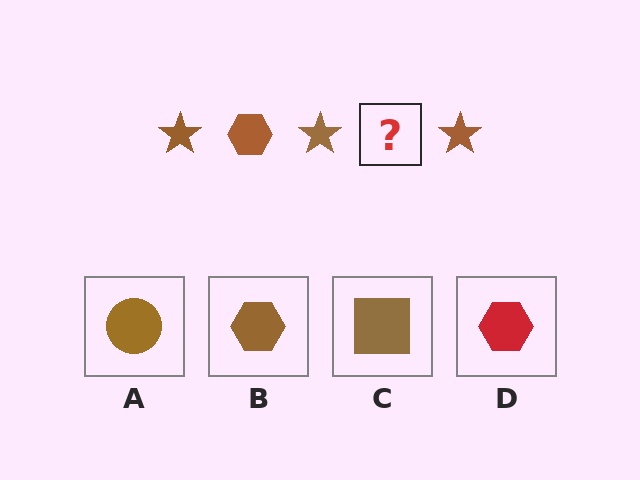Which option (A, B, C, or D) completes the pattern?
B.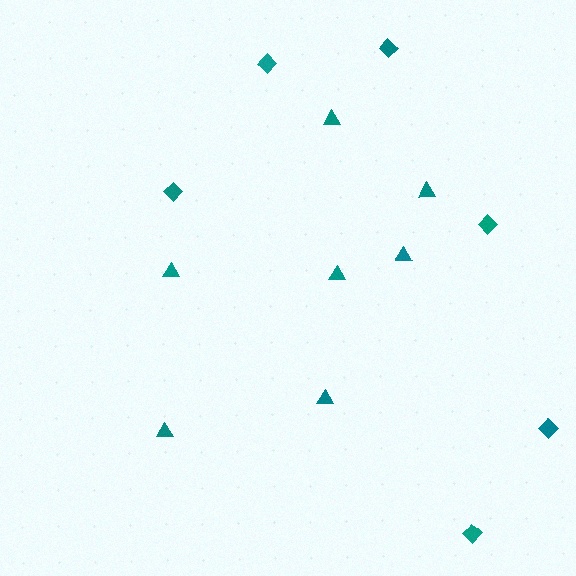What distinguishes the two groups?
There are 2 groups: one group of diamonds (6) and one group of triangles (7).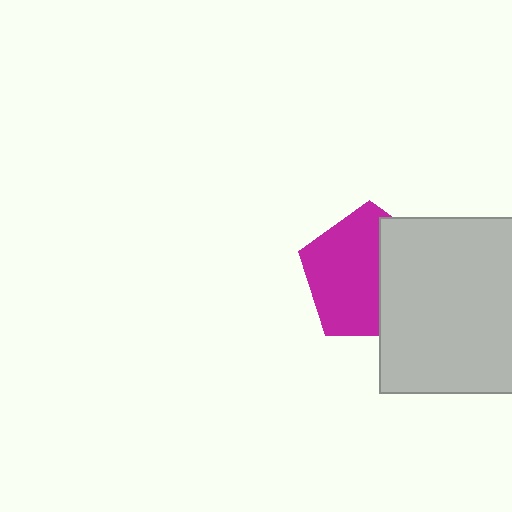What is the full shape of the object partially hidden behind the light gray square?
The partially hidden object is a magenta pentagon.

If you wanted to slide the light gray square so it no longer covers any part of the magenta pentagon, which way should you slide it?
Slide it right — that is the most direct way to separate the two shapes.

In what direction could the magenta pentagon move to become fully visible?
The magenta pentagon could move left. That would shift it out from behind the light gray square entirely.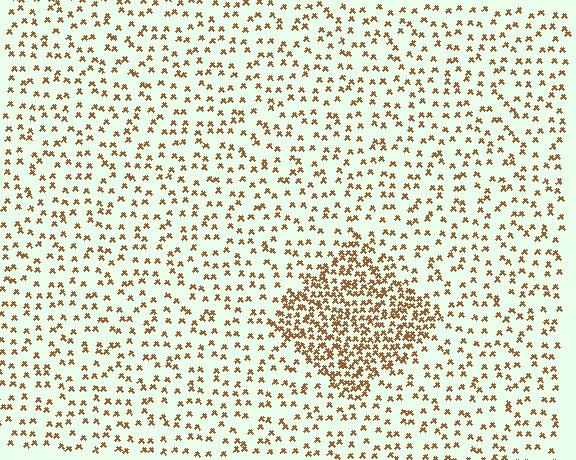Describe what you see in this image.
The image contains small brown elements arranged at two different densities. A diamond-shaped region is visible where the elements are more densely packed than the surrounding area.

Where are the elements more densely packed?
The elements are more densely packed inside the diamond boundary.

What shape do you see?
I see a diamond.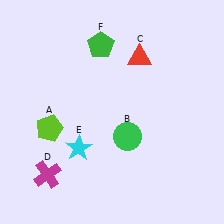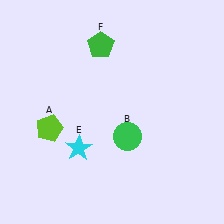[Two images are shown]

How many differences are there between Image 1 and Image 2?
There are 2 differences between the two images.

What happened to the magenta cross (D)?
The magenta cross (D) was removed in Image 2. It was in the bottom-left area of Image 1.